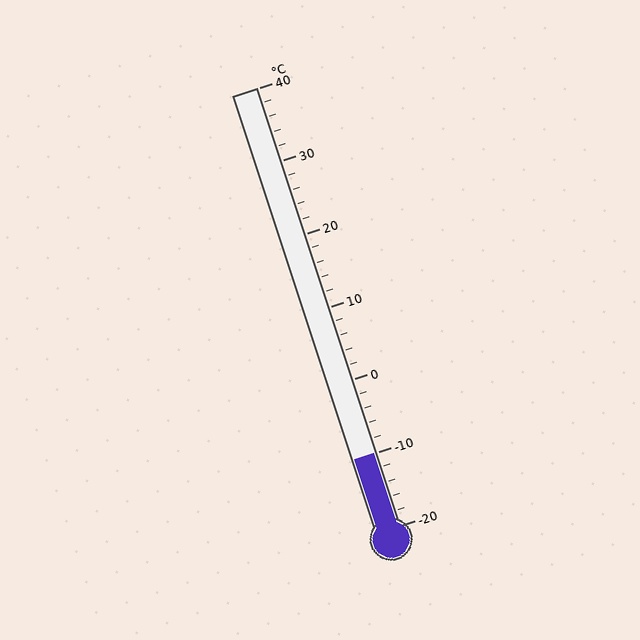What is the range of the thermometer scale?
The thermometer scale ranges from -20°C to 40°C.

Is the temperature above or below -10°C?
The temperature is at -10°C.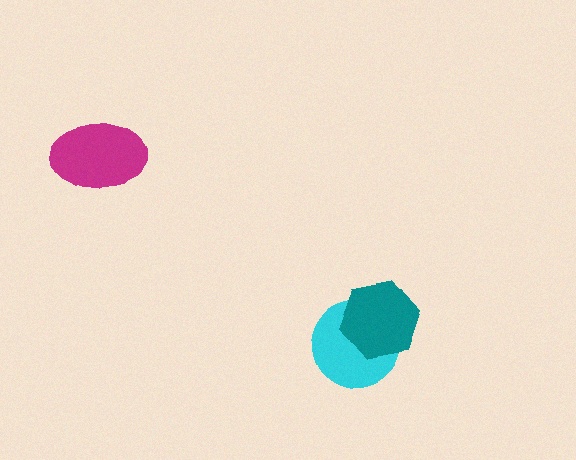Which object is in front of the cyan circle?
The teal hexagon is in front of the cyan circle.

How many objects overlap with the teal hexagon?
1 object overlaps with the teal hexagon.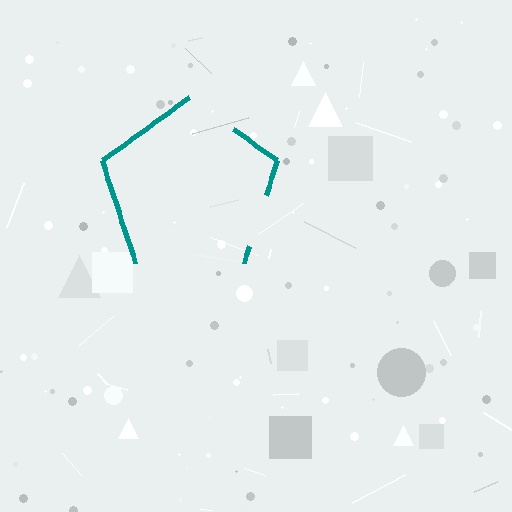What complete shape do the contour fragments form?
The contour fragments form a pentagon.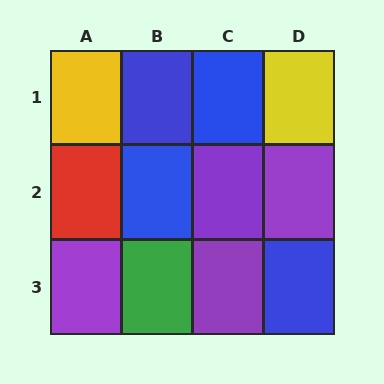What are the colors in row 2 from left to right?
Red, blue, purple, purple.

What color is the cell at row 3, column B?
Green.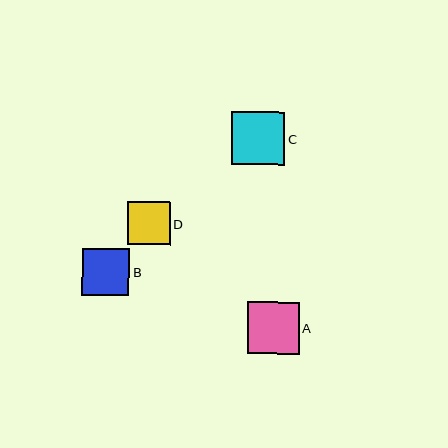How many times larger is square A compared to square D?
Square A is approximately 1.2 times the size of square D.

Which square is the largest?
Square C is the largest with a size of approximately 53 pixels.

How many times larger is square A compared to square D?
Square A is approximately 1.2 times the size of square D.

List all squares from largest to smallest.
From largest to smallest: C, A, B, D.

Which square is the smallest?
Square D is the smallest with a size of approximately 43 pixels.